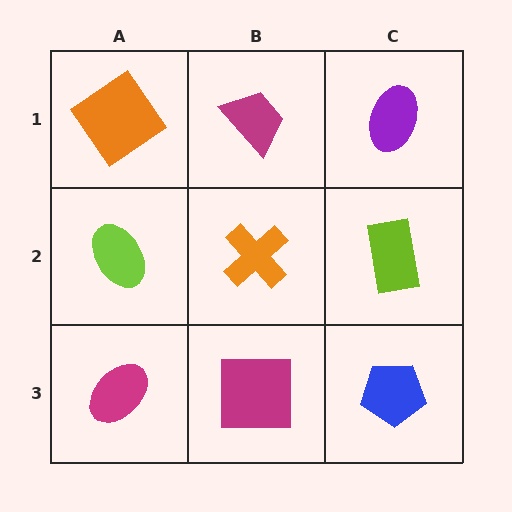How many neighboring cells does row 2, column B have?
4.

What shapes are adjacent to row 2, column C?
A purple ellipse (row 1, column C), a blue pentagon (row 3, column C), an orange cross (row 2, column B).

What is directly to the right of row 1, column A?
A magenta trapezoid.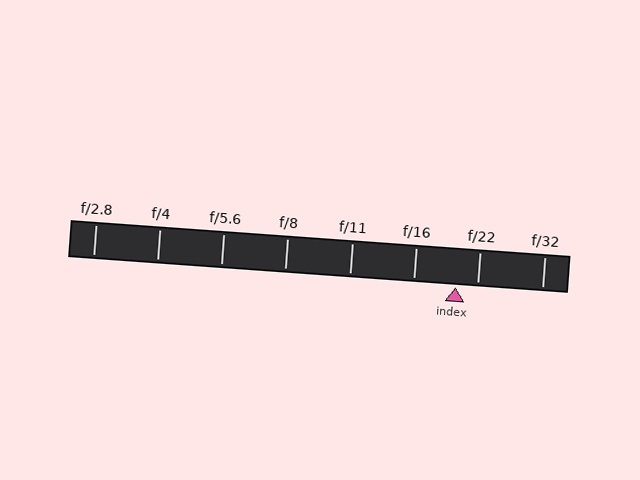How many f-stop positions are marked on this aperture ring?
There are 8 f-stop positions marked.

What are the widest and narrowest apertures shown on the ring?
The widest aperture shown is f/2.8 and the narrowest is f/32.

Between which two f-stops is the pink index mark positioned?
The index mark is between f/16 and f/22.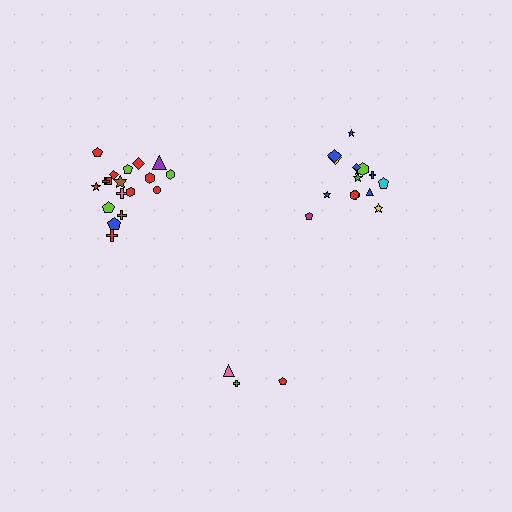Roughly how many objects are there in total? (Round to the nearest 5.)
Roughly 35 objects in total.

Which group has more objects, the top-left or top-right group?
The top-left group.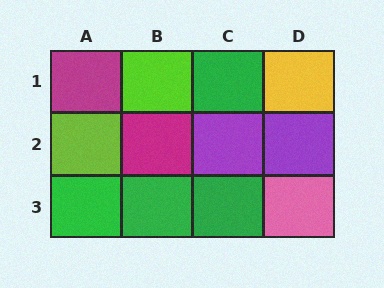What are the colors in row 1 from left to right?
Magenta, lime, green, yellow.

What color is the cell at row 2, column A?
Lime.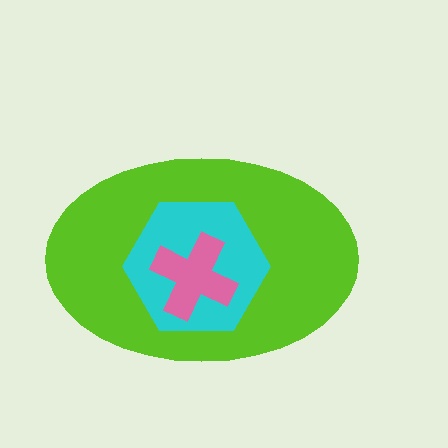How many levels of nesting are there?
3.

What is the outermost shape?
The lime ellipse.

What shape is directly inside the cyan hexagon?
The pink cross.